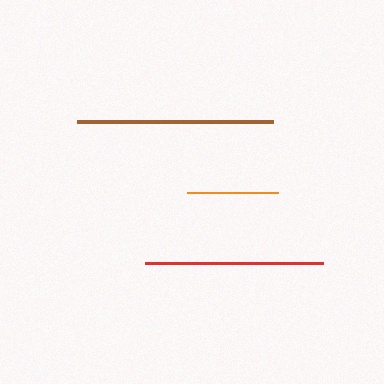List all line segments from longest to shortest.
From longest to shortest: brown, red, orange.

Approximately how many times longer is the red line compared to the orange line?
The red line is approximately 1.9 times the length of the orange line.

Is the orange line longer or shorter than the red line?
The red line is longer than the orange line.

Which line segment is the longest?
The brown line is the longest at approximately 197 pixels.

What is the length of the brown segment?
The brown segment is approximately 197 pixels long.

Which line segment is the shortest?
The orange line is the shortest at approximately 91 pixels.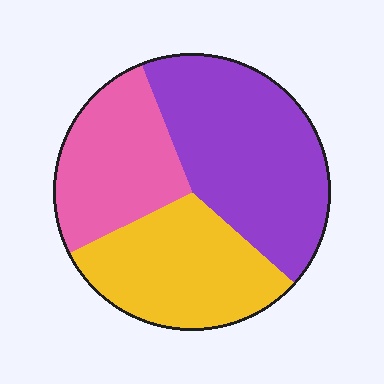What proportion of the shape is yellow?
Yellow takes up about one third (1/3) of the shape.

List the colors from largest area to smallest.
From largest to smallest: purple, yellow, pink.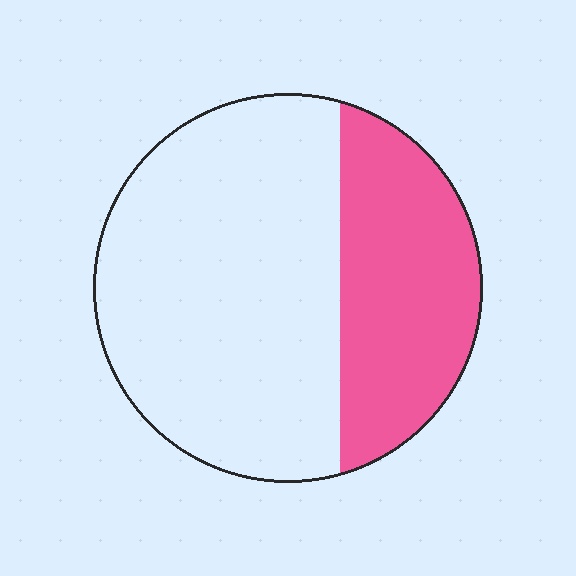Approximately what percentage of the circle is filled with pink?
Approximately 35%.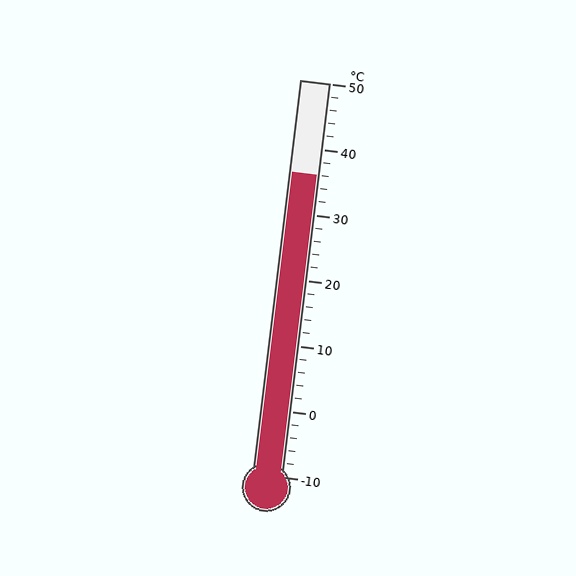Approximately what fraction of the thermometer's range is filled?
The thermometer is filled to approximately 75% of its range.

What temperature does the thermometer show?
The thermometer shows approximately 36°C.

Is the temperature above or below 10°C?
The temperature is above 10°C.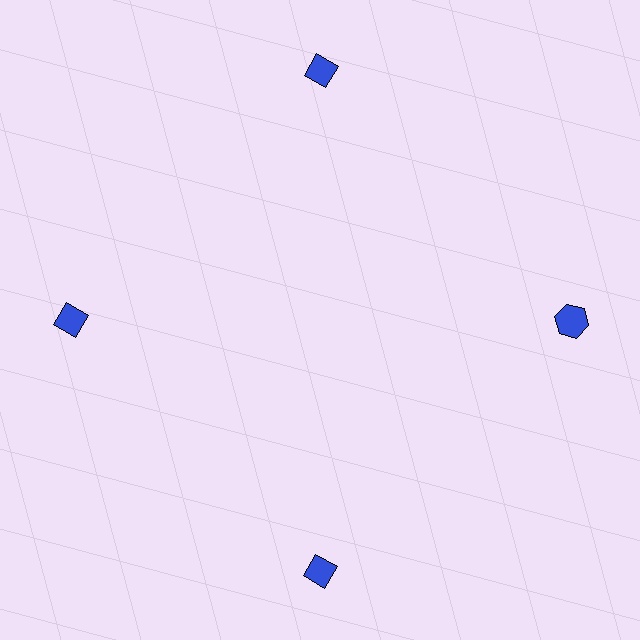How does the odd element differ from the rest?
It has a different shape: hexagon instead of diamond.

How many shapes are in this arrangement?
There are 4 shapes arranged in a ring pattern.